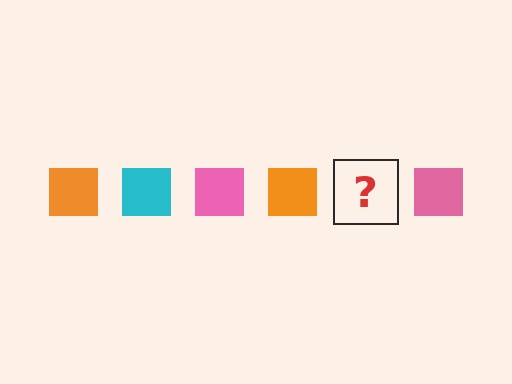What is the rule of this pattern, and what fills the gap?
The rule is that the pattern cycles through orange, cyan, pink squares. The gap should be filled with a cyan square.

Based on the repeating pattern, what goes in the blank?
The blank should be a cyan square.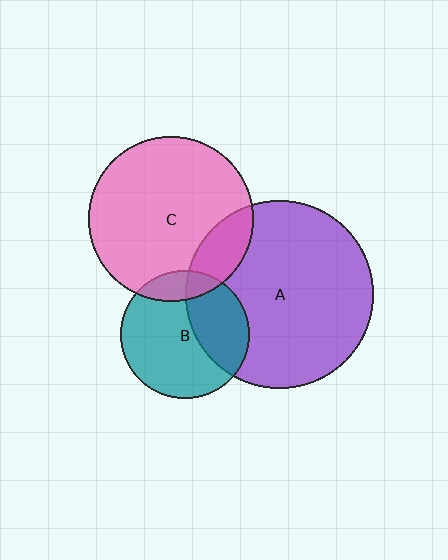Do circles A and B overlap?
Yes.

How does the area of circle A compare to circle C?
Approximately 1.3 times.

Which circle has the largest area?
Circle A (purple).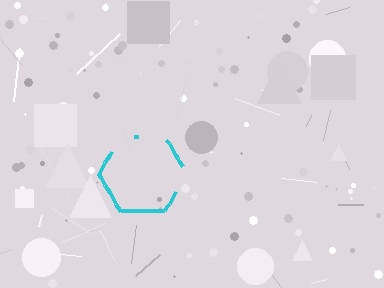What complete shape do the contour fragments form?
The contour fragments form a hexagon.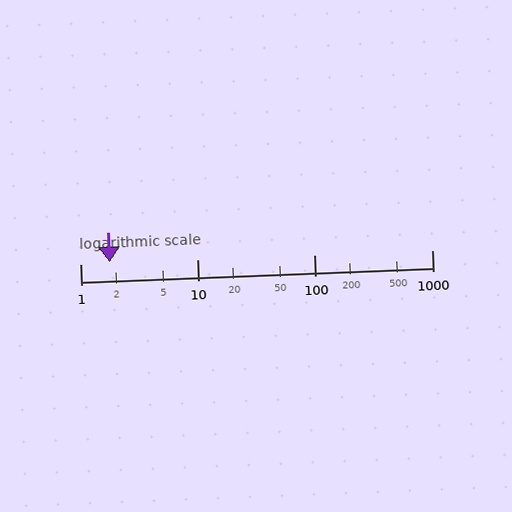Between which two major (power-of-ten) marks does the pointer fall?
The pointer is between 1 and 10.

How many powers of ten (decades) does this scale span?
The scale spans 3 decades, from 1 to 1000.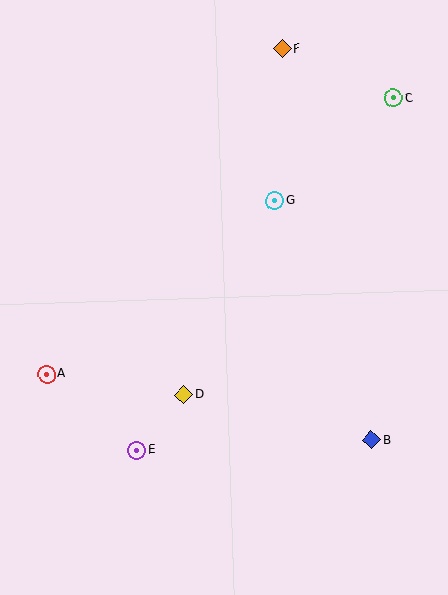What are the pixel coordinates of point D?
Point D is at (184, 395).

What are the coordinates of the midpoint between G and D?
The midpoint between G and D is at (229, 298).